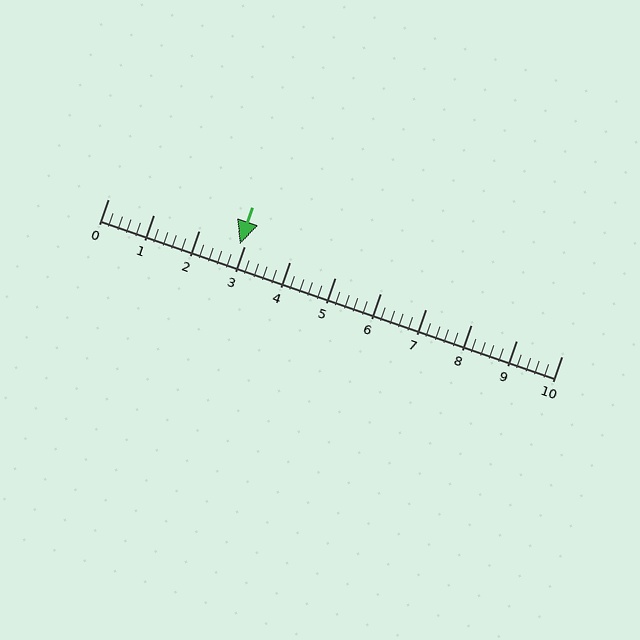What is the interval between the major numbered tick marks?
The major tick marks are spaced 1 units apart.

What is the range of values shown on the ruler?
The ruler shows values from 0 to 10.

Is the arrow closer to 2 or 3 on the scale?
The arrow is closer to 3.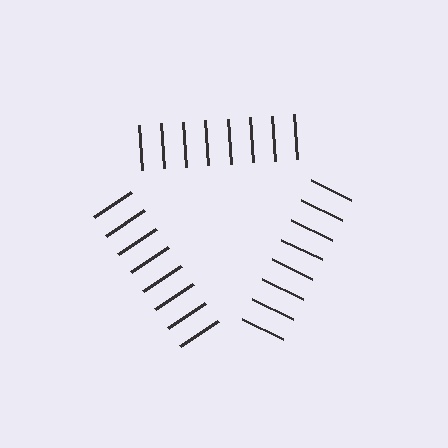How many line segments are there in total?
24 — 8 along each of the 3 edges.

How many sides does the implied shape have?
3 sides — the line-ends trace a triangle.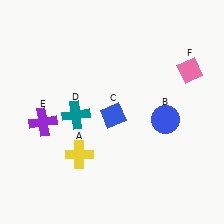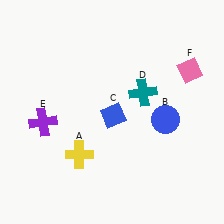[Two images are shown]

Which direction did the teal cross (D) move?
The teal cross (D) moved right.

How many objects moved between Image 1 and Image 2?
1 object moved between the two images.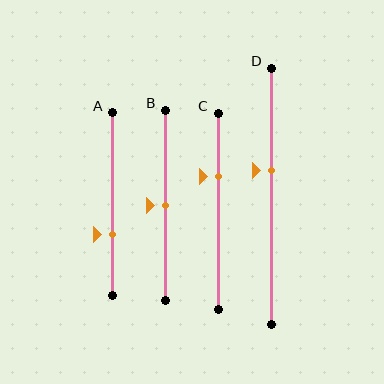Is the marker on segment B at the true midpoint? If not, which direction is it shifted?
Yes, the marker on segment B is at the true midpoint.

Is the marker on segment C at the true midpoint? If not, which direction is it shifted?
No, the marker on segment C is shifted upward by about 18% of the segment length.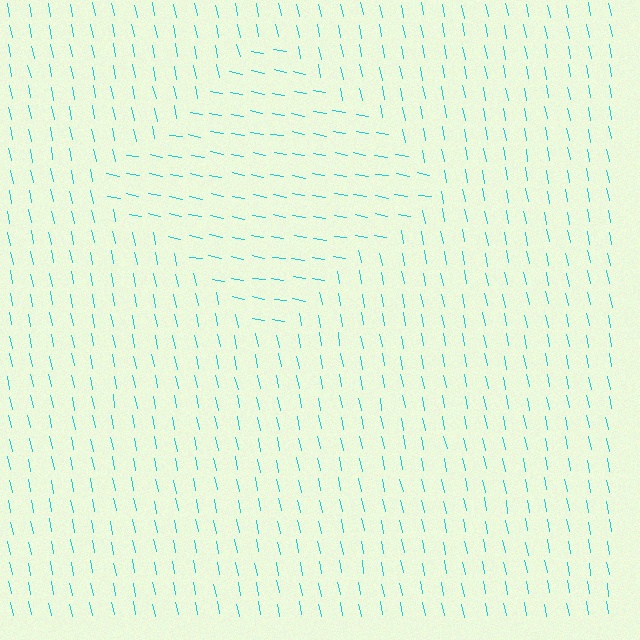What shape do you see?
I see a diamond.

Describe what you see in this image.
The image is filled with small cyan line segments. A diamond region in the image has lines oriented differently from the surrounding lines, creating a visible texture boundary.